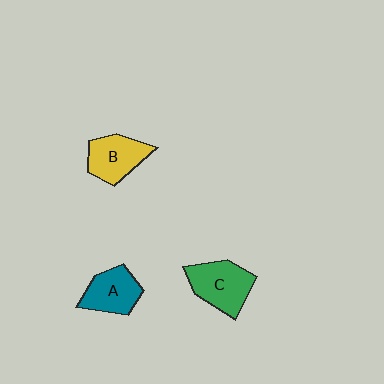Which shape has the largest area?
Shape C (green).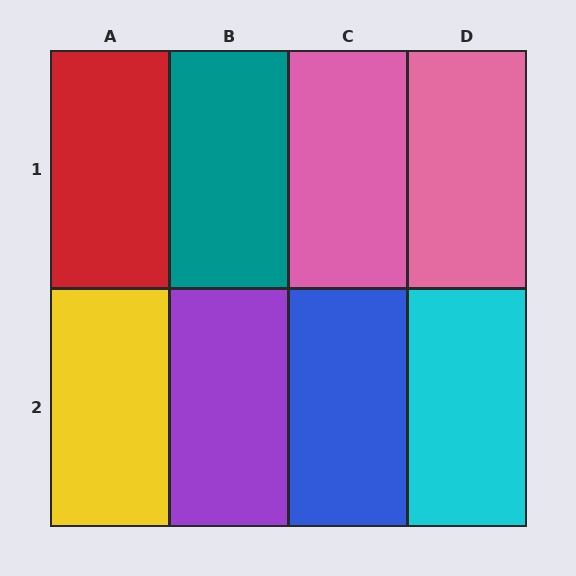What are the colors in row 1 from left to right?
Red, teal, pink, pink.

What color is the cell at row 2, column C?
Blue.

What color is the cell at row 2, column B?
Purple.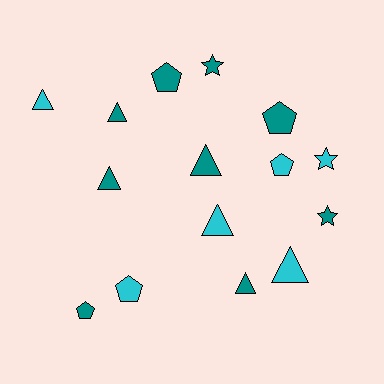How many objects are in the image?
There are 15 objects.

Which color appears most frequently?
Teal, with 9 objects.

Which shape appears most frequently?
Triangle, with 7 objects.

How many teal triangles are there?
There are 4 teal triangles.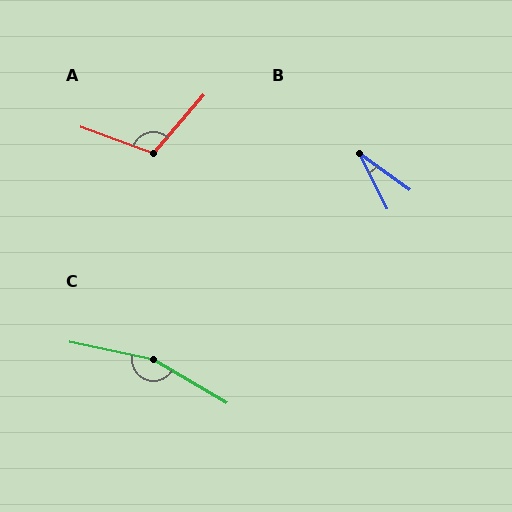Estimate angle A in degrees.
Approximately 111 degrees.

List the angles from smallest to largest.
B (28°), A (111°), C (162°).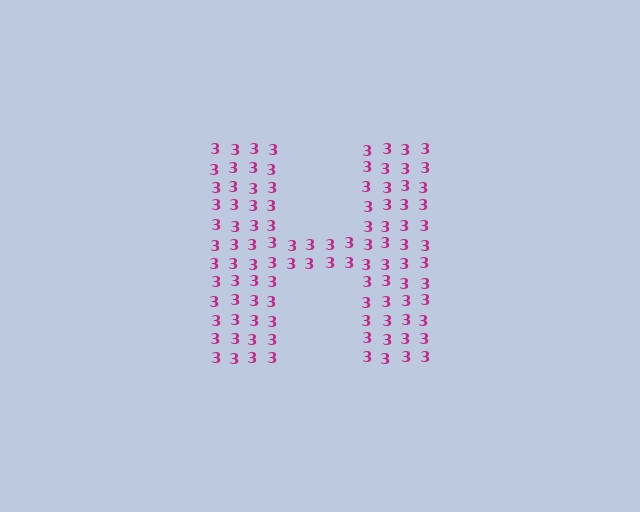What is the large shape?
The large shape is the letter H.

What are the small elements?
The small elements are digit 3's.